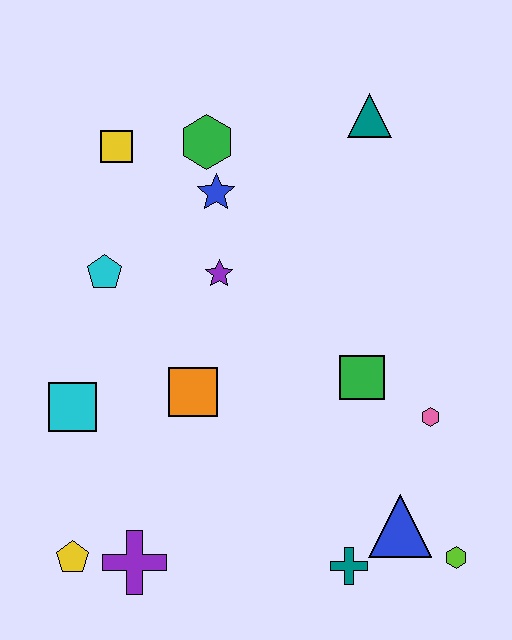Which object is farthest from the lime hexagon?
The yellow square is farthest from the lime hexagon.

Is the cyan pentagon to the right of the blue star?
No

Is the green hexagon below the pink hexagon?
No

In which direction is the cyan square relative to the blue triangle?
The cyan square is to the left of the blue triangle.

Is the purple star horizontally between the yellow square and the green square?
Yes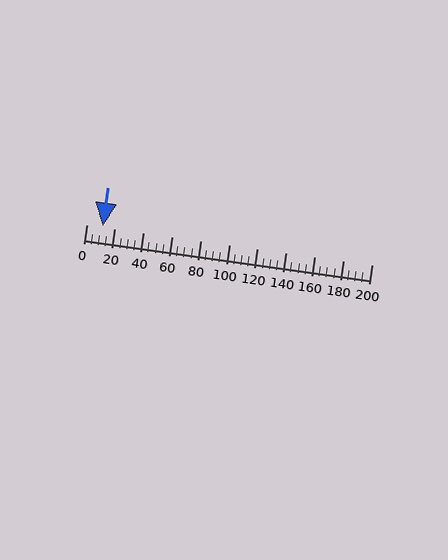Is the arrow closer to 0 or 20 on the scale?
The arrow is closer to 20.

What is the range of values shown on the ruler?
The ruler shows values from 0 to 200.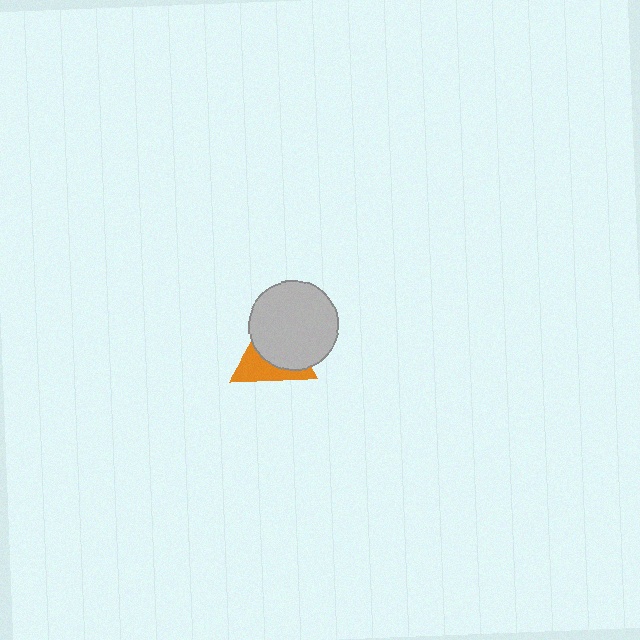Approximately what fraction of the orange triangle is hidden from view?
Roughly 58% of the orange triangle is hidden behind the light gray circle.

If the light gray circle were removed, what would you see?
You would see the complete orange triangle.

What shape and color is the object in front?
The object in front is a light gray circle.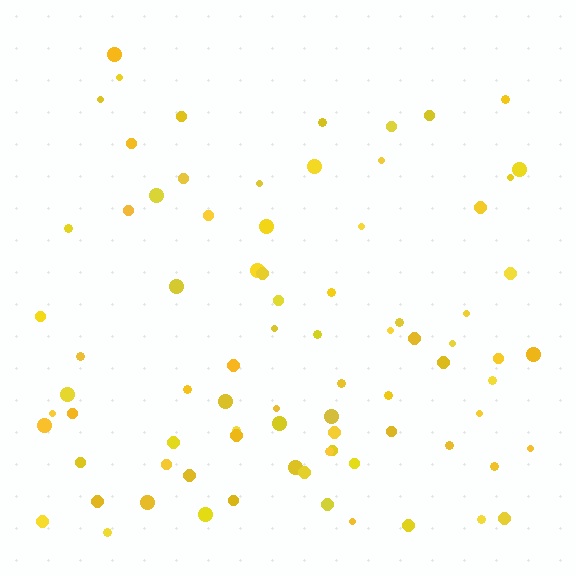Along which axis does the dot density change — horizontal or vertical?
Vertical.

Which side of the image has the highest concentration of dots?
The bottom.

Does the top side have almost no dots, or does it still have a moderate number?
Still a moderate number, just noticeably fewer than the bottom.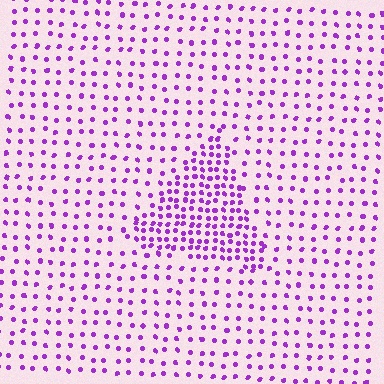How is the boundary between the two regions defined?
The boundary is defined by a change in element density (approximately 2.3x ratio). All elements are the same color, size, and shape.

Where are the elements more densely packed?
The elements are more densely packed inside the triangle boundary.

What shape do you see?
I see a triangle.